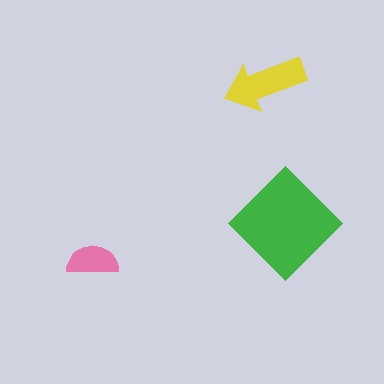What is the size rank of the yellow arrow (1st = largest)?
2nd.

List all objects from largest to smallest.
The green diamond, the yellow arrow, the pink semicircle.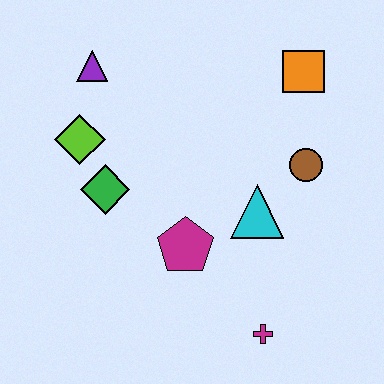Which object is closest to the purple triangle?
The lime diamond is closest to the purple triangle.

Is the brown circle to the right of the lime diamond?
Yes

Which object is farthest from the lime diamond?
The magenta cross is farthest from the lime diamond.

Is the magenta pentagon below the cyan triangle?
Yes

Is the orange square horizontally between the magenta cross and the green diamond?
No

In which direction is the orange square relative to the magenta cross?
The orange square is above the magenta cross.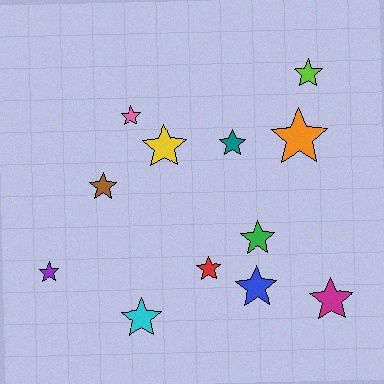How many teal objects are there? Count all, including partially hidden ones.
There is 1 teal object.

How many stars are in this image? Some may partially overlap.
There are 12 stars.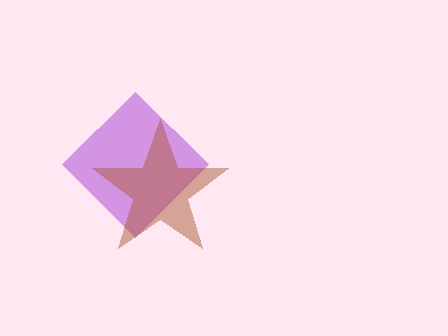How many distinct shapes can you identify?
There are 2 distinct shapes: a purple diamond, a brown star.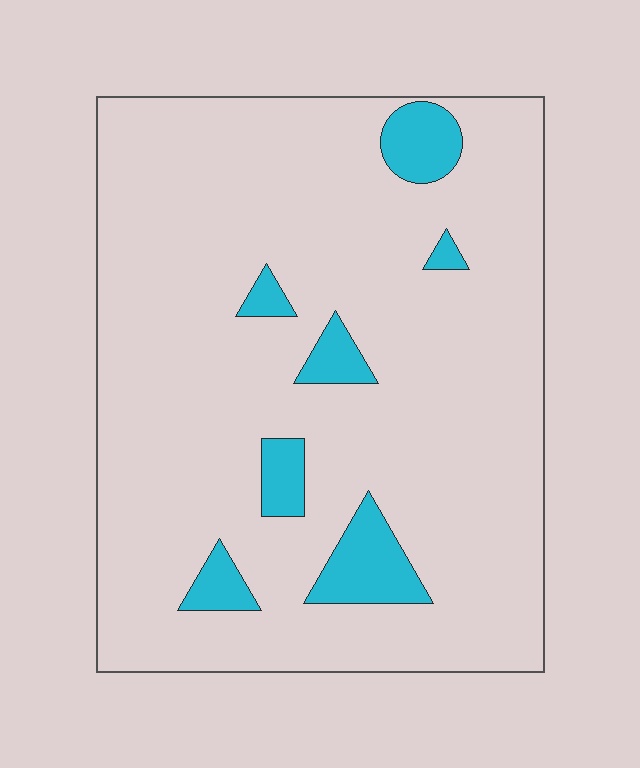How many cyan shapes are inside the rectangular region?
7.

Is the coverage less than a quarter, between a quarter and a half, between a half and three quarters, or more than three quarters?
Less than a quarter.